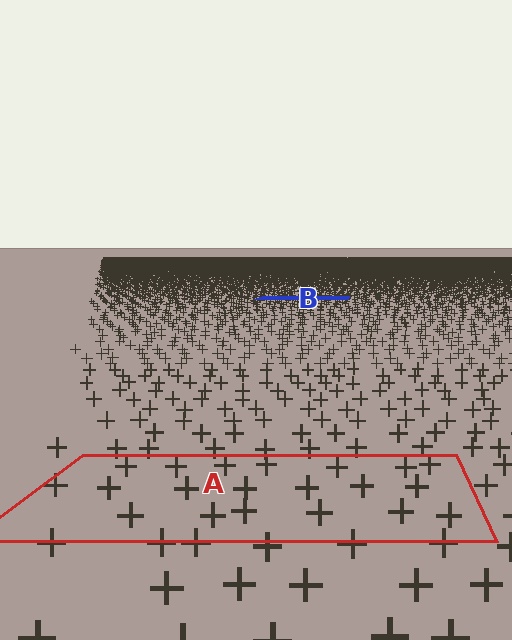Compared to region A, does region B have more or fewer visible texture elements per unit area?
Region B has more texture elements per unit area — they are packed more densely because it is farther away.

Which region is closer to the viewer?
Region A is closer. The texture elements there are larger and more spread out.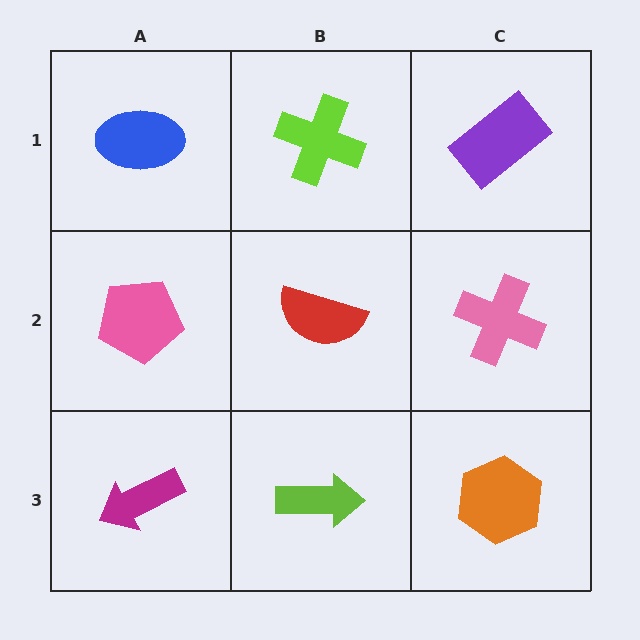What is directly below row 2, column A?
A magenta arrow.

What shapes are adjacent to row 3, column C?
A pink cross (row 2, column C), a lime arrow (row 3, column B).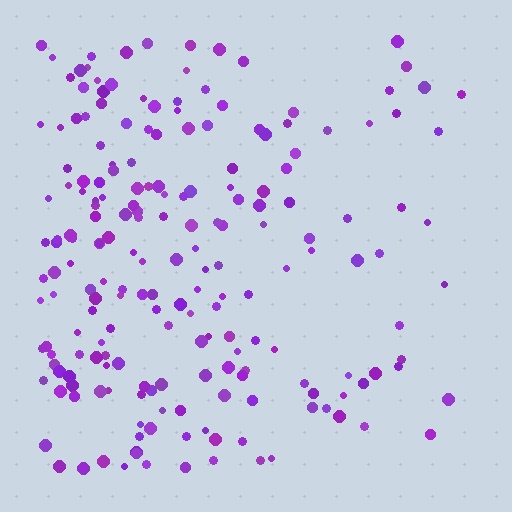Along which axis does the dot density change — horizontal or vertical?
Horizontal.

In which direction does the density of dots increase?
From right to left, with the left side densest.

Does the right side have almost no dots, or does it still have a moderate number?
Still a moderate number, just noticeably fewer than the left.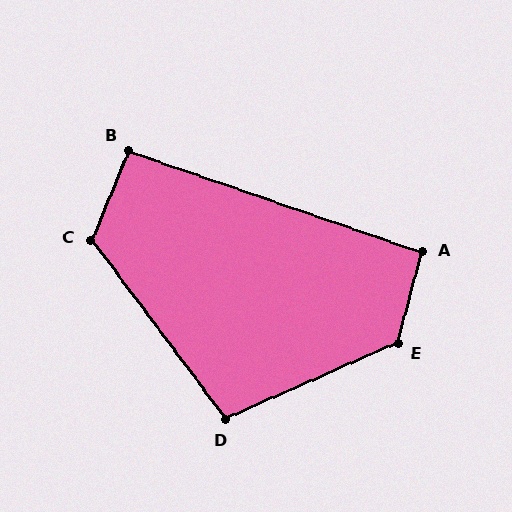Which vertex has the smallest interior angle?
B, at approximately 93 degrees.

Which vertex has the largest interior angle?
E, at approximately 129 degrees.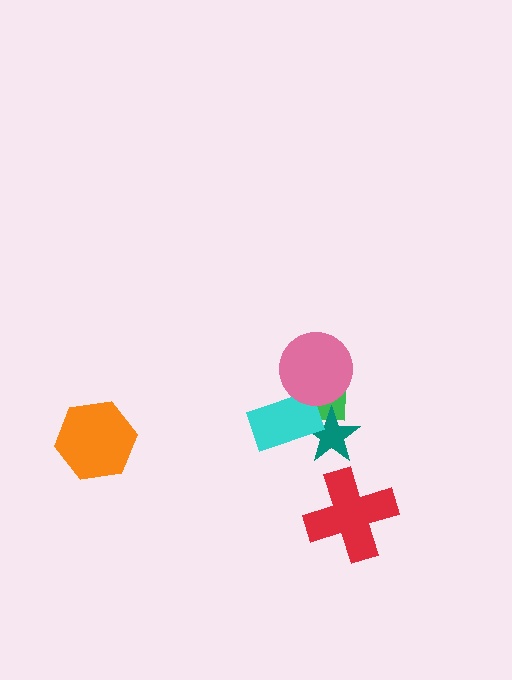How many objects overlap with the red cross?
0 objects overlap with the red cross.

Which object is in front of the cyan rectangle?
The pink circle is in front of the cyan rectangle.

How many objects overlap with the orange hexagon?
0 objects overlap with the orange hexagon.